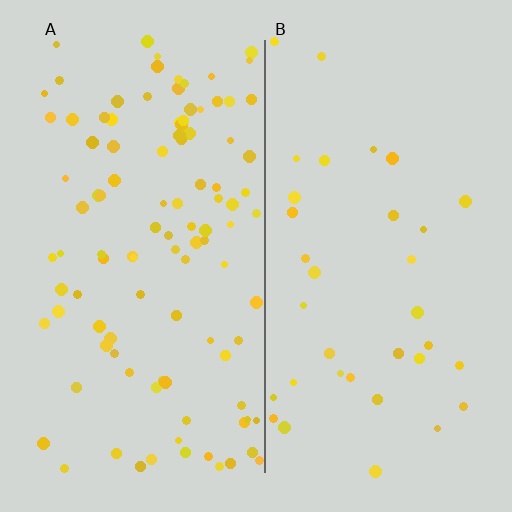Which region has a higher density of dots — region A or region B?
A (the left).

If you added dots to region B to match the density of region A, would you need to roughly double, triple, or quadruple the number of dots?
Approximately triple.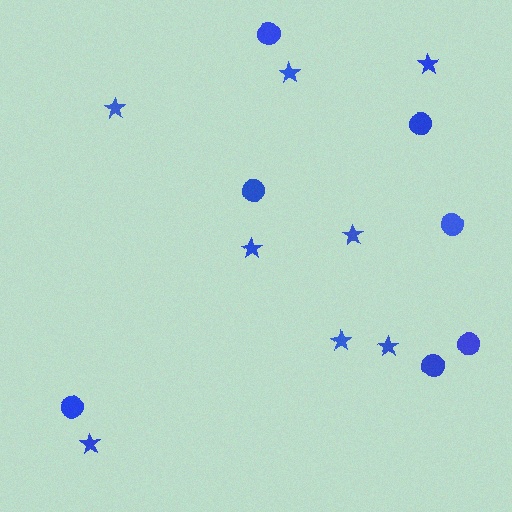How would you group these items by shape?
There are 2 groups: one group of stars (8) and one group of circles (7).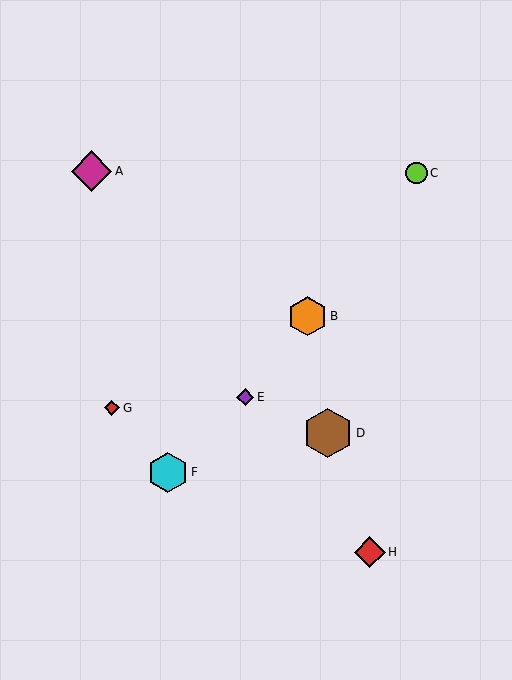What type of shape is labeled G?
Shape G is a red diamond.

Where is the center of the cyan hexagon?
The center of the cyan hexagon is at (168, 472).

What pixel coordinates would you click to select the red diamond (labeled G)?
Click at (112, 408) to select the red diamond G.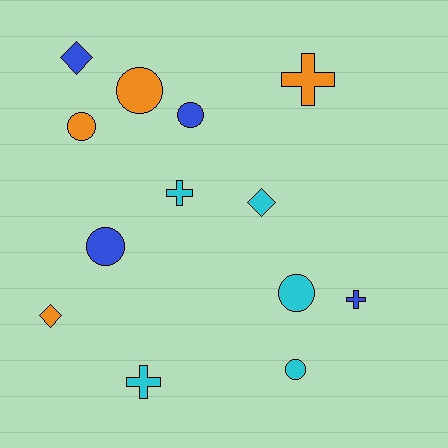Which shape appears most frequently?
Circle, with 6 objects.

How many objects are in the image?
There are 13 objects.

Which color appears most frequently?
Cyan, with 5 objects.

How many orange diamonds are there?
There is 1 orange diamond.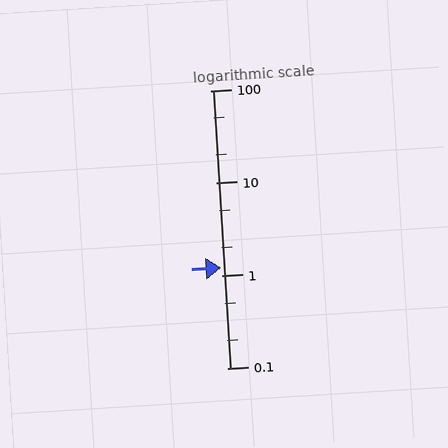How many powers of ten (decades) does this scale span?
The scale spans 3 decades, from 0.1 to 100.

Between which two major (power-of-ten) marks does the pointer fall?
The pointer is between 1 and 10.